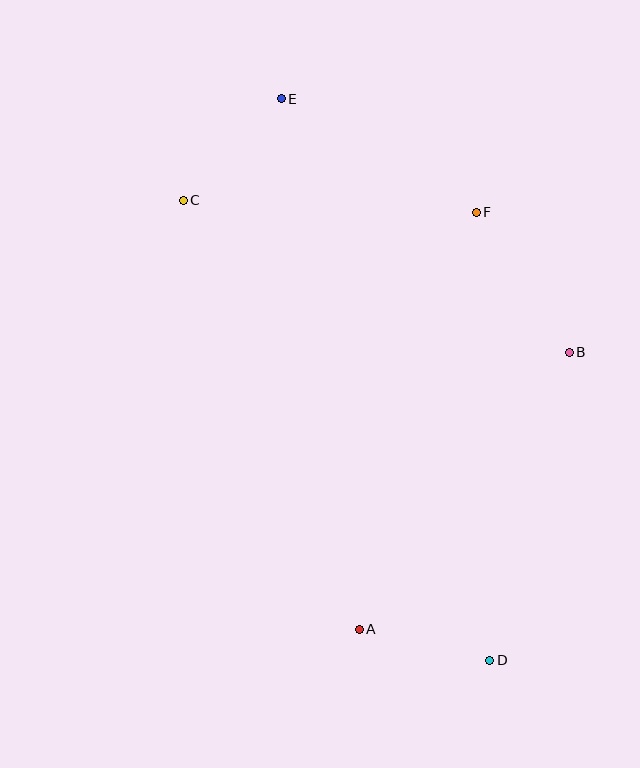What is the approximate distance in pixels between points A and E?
The distance between A and E is approximately 536 pixels.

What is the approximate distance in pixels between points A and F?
The distance between A and F is approximately 433 pixels.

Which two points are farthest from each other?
Points D and E are farthest from each other.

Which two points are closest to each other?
Points A and D are closest to each other.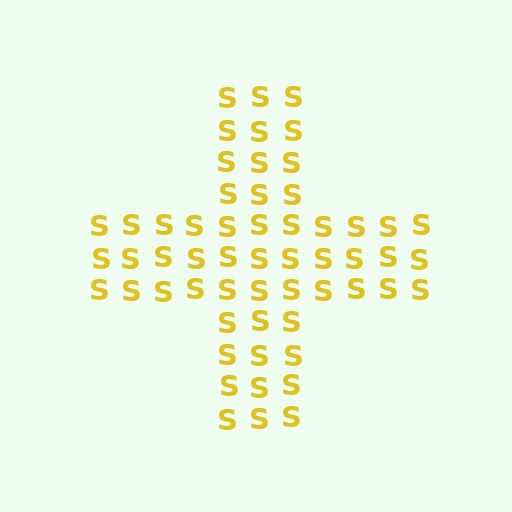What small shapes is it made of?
It is made of small letter S's.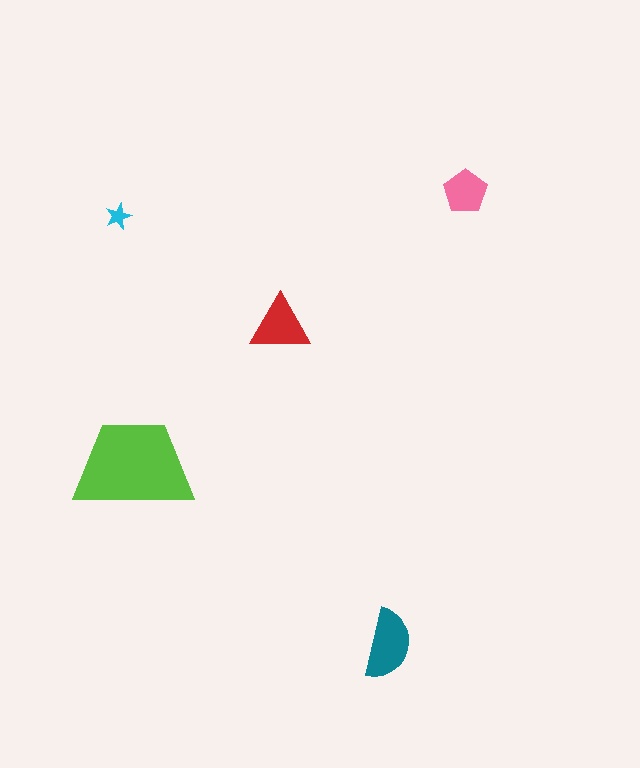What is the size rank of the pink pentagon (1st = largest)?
4th.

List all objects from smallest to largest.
The cyan star, the pink pentagon, the red triangle, the teal semicircle, the lime trapezoid.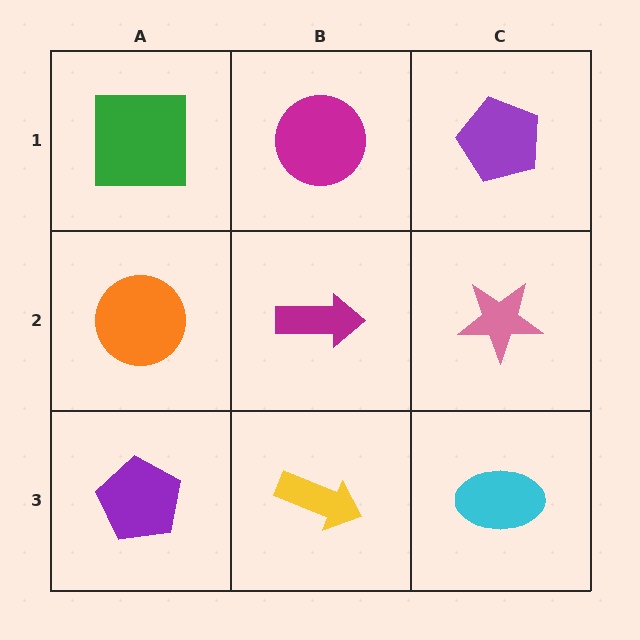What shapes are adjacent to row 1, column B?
A magenta arrow (row 2, column B), a green square (row 1, column A), a purple pentagon (row 1, column C).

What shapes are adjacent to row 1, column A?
An orange circle (row 2, column A), a magenta circle (row 1, column B).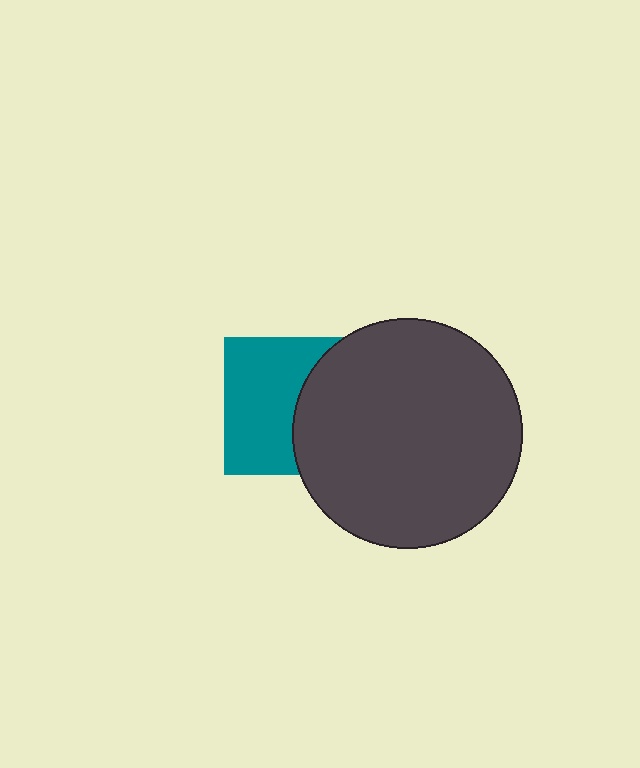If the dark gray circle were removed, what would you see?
You would see the complete teal square.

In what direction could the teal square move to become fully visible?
The teal square could move left. That would shift it out from behind the dark gray circle entirely.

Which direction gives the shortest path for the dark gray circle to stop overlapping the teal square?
Moving right gives the shortest separation.